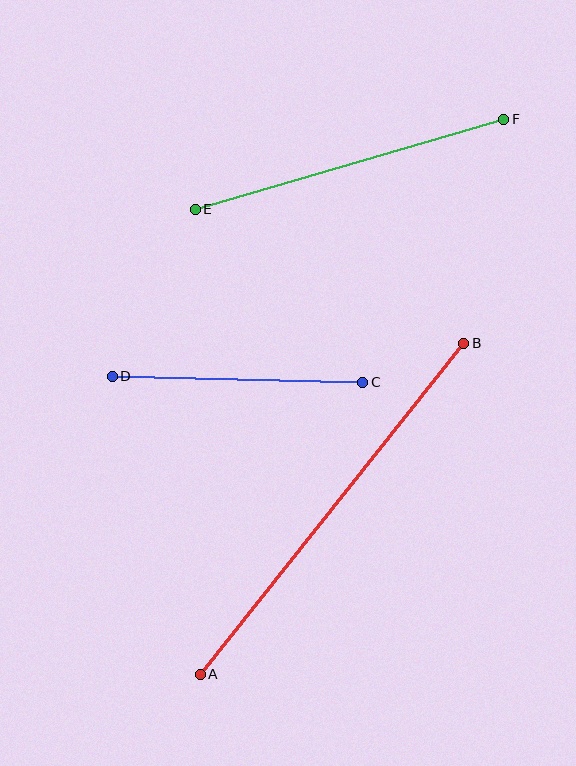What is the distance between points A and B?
The distance is approximately 423 pixels.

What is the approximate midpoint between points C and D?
The midpoint is at approximately (237, 379) pixels.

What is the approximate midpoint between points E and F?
The midpoint is at approximately (350, 164) pixels.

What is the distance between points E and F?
The distance is approximately 322 pixels.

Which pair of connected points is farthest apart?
Points A and B are farthest apart.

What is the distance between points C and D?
The distance is approximately 250 pixels.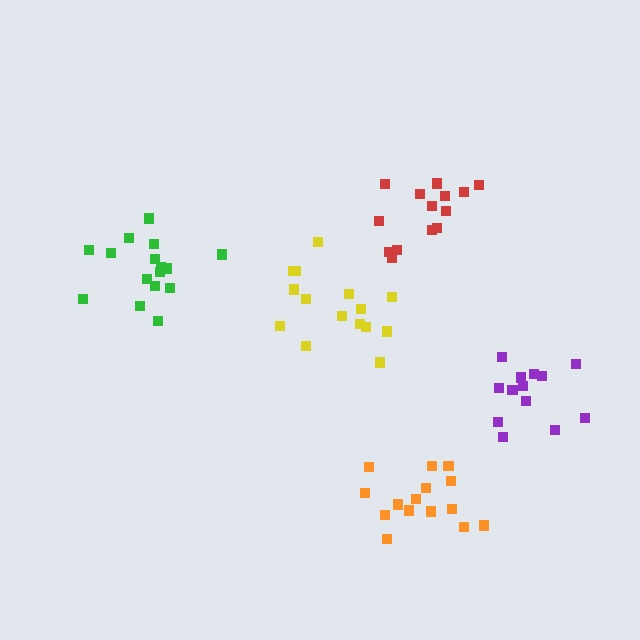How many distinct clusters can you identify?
There are 5 distinct clusters.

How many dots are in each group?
Group 1: 13 dots, Group 2: 15 dots, Group 3: 16 dots, Group 4: 14 dots, Group 5: 15 dots (73 total).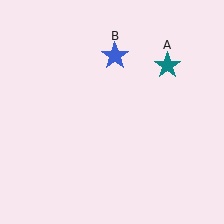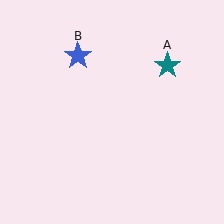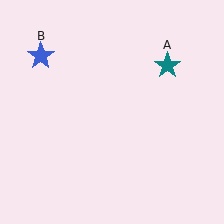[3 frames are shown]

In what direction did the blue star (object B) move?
The blue star (object B) moved left.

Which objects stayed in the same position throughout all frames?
Teal star (object A) remained stationary.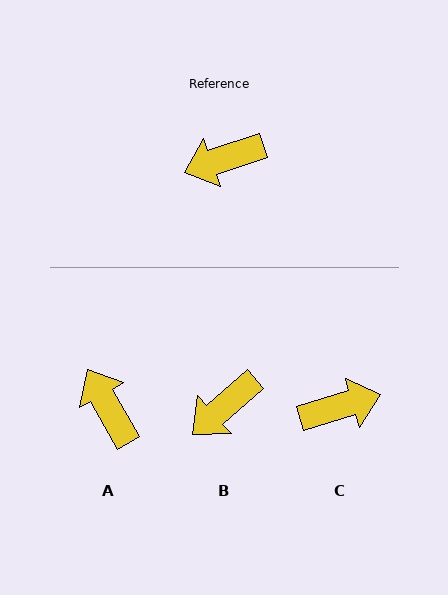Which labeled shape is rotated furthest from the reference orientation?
C, about 178 degrees away.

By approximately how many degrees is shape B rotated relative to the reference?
Approximately 23 degrees counter-clockwise.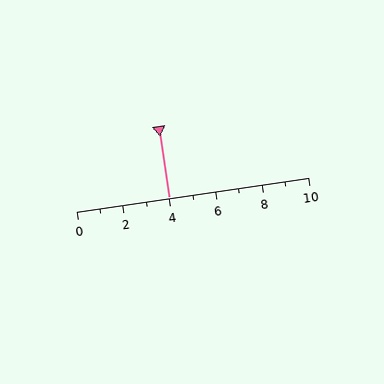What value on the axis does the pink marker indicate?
The marker indicates approximately 4.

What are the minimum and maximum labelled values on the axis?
The axis runs from 0 to 10.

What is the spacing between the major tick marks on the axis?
The major ticks are spaced 2 apart.